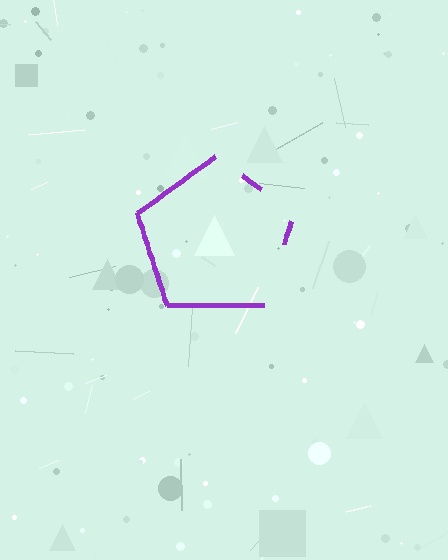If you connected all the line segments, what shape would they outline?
They would outline a pentagon.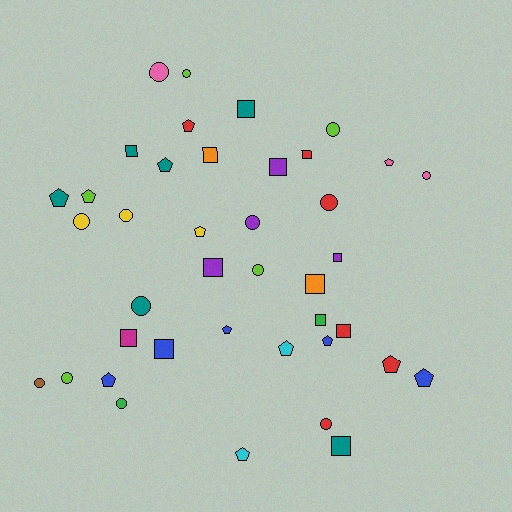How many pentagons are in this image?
There are 13 pentagons.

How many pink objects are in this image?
There are 3 pink objects.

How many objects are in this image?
There are 40 objects.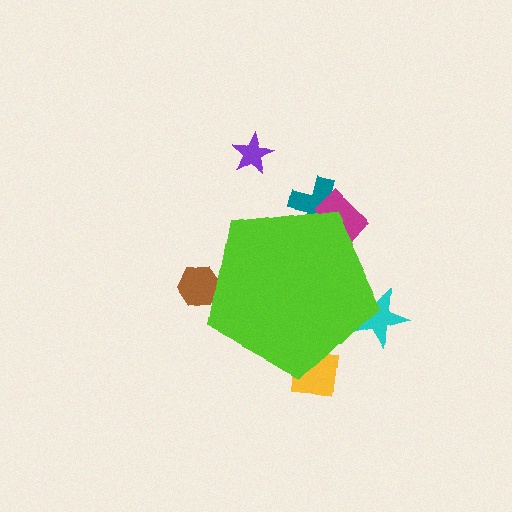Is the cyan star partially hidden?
Yes, the cyan star is partially hidden behind the lime pentagon.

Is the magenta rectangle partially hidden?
Yes, the magenta rectangle is partially hidden behind the lime pentagon.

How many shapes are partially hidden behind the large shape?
5 shapes are partially hidden.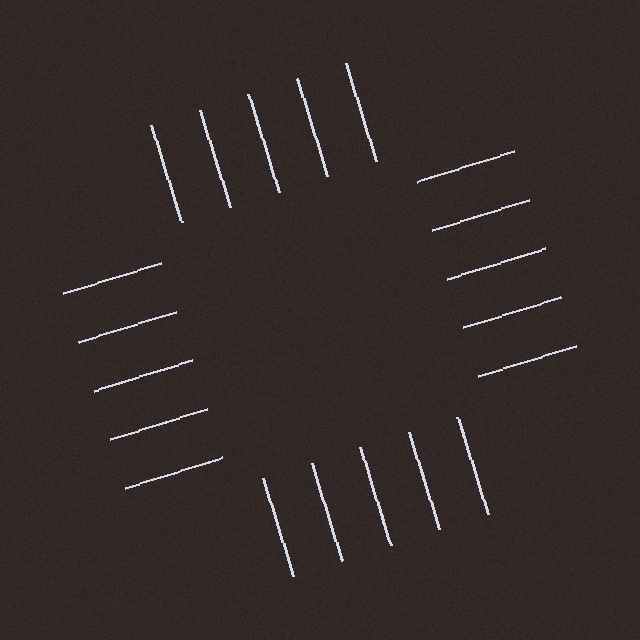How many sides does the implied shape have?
4 sides — the line-ends trace a square.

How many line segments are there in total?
20 — 5 along each of the 4 edges.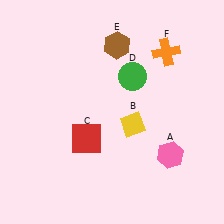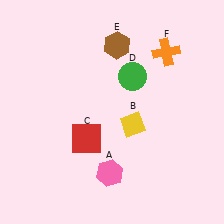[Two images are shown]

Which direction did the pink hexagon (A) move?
The pink hexagon (A) moved left.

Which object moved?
The pink hexagon (A) moved left.